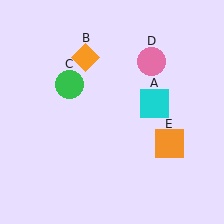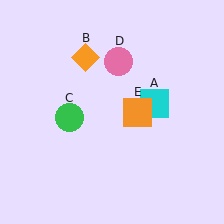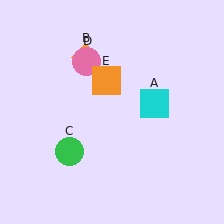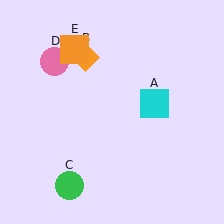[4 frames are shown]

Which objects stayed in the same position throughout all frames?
Cyan square (object A) and orange diamond (object B) remained stationary.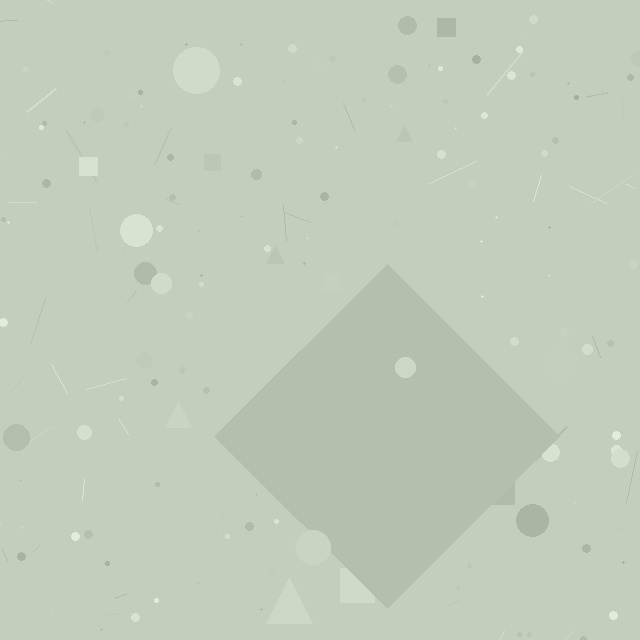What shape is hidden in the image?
A diamond is hidden in the image.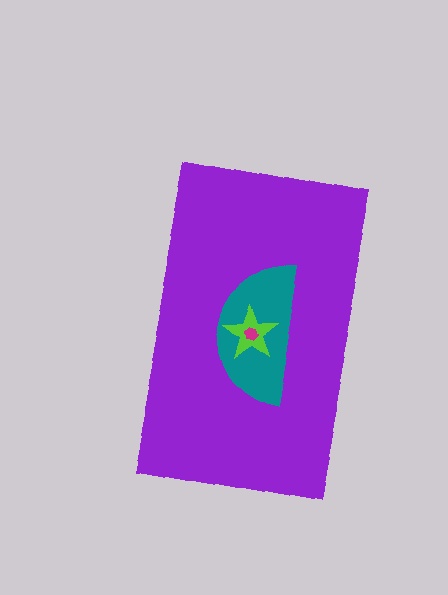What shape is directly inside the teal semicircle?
The lime star.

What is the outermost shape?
The purple rectangle.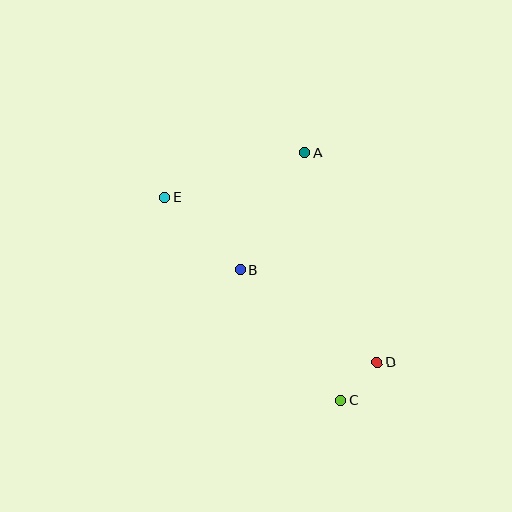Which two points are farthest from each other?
Points D and E are farthest from each other.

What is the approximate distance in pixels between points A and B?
The distance between A and B is approximately 133 pixels.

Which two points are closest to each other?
Points C and D are closest to each other.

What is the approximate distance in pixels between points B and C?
The distance between B and C is approximately 164 pixels.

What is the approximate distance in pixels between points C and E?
The distance between C and E is approximately 269 pixels.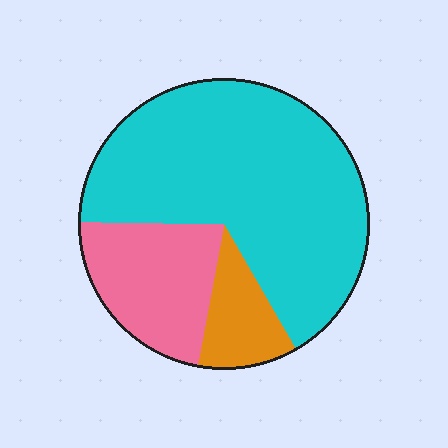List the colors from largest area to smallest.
From largest to smallest: cyan, pink, orange.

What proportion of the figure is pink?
Pink covers about 20% of the figure.